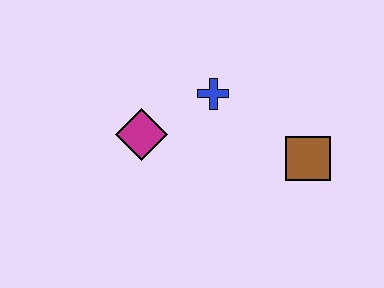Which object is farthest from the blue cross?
The brown square is farthest from the blue cross.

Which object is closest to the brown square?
The blue cross is closest to the brown square.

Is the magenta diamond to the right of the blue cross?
No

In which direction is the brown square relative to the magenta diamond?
The brown square is to the right of the magenta diamond.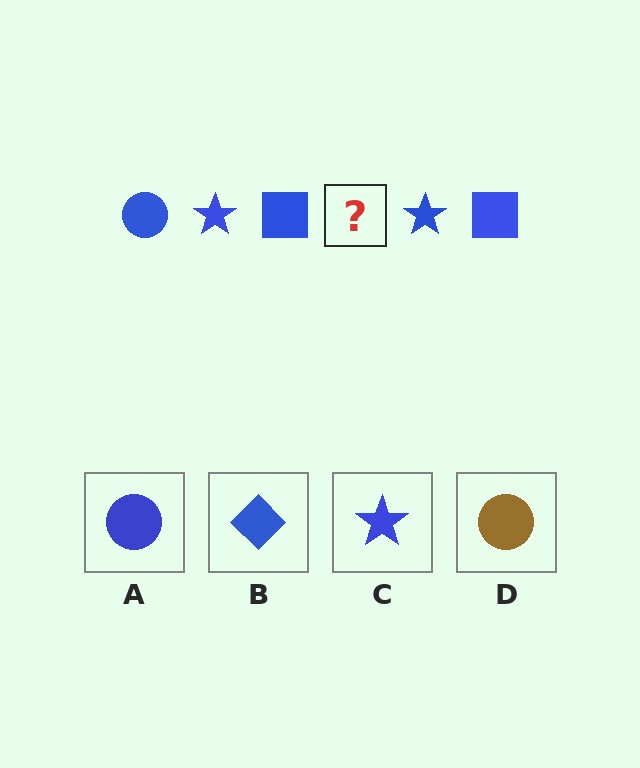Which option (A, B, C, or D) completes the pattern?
A.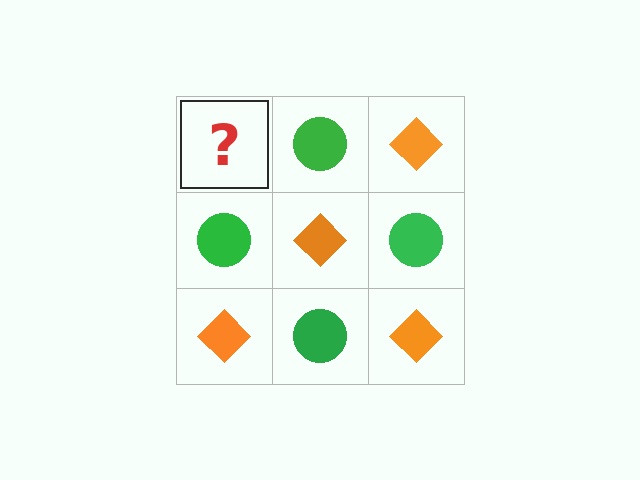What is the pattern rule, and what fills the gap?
The rule is that it alternates orange diamond and green circle in a checkerboard pattern. The gap should be filled with an orange diamond.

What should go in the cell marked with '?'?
The missing cell should contain an orange diamond.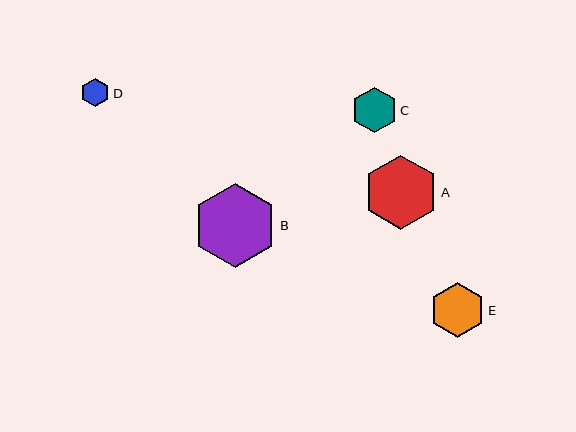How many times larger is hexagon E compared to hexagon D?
Hexagon E is approximately 1.9 times the size of hexagon D.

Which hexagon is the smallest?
Hexagon D is the smallest with a size of approximately 29 pixels.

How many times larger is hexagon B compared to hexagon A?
Hexagon B is approximately 1.1 times the size of hexagon A.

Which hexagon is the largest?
Hexagon B is the largest with a size of approximately 84 pixels.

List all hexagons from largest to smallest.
From largest to smallest: B, A, E, C, D.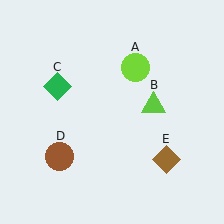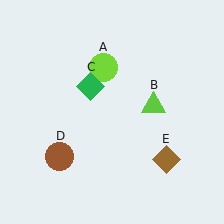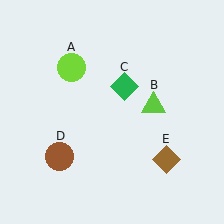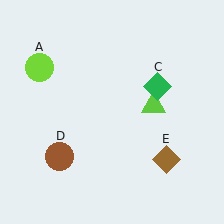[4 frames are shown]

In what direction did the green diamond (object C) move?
The green diamond (object C) moved right.